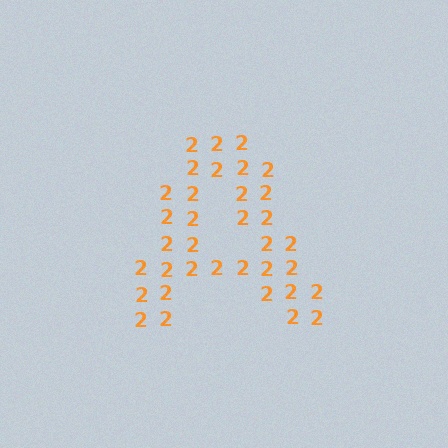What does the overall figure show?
The overall figure shows the letter A.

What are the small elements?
The small elements are digit 2's.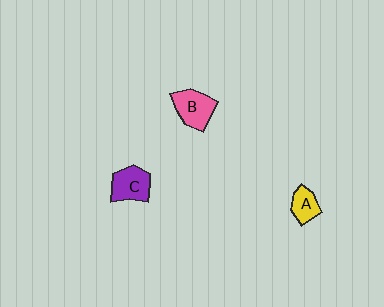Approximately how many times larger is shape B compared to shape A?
Approximately 1.6 times.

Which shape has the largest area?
Shape B (pink).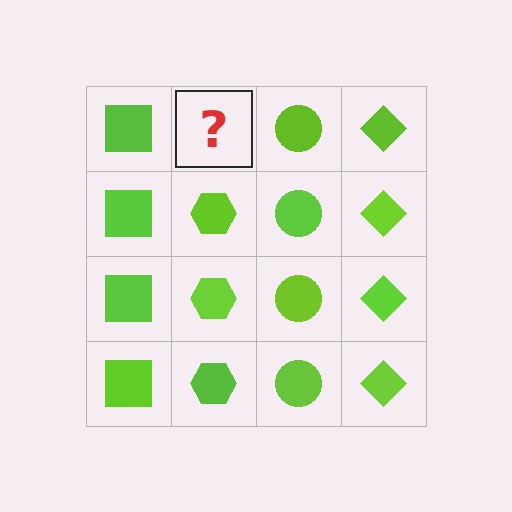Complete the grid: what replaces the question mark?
The question mark should be replaced with a lime hexagon.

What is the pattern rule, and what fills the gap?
The rule is that each column has a consistent shape. The gap should be filled with a lime hexagon.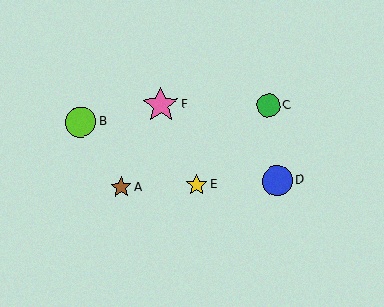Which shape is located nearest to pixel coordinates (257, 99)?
The green circle (labeled C) at (268, 105) is nearest to that location.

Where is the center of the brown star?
The center of the brown star is at (121, 187).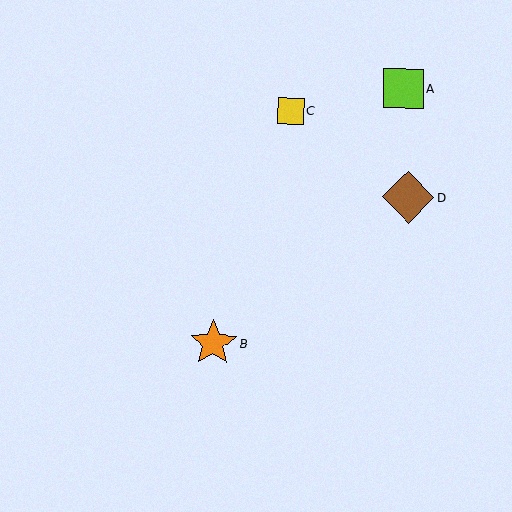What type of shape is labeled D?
Shape D is a brown diamond.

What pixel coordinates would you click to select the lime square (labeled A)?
Click at (403, 88) to select the lime square A.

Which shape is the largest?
The brown diamond (labeled D) is the largest.